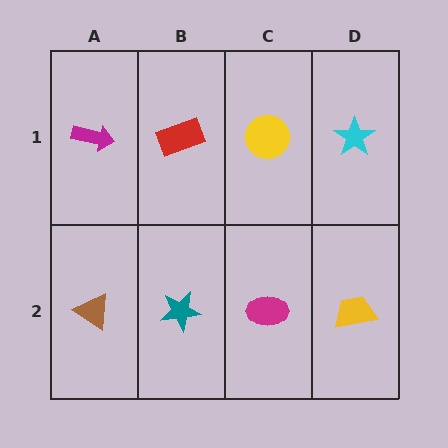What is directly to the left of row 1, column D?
A yellow circle.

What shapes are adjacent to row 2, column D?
A cyan star (row 1, column D), a magenta ellipse (row 2, column C).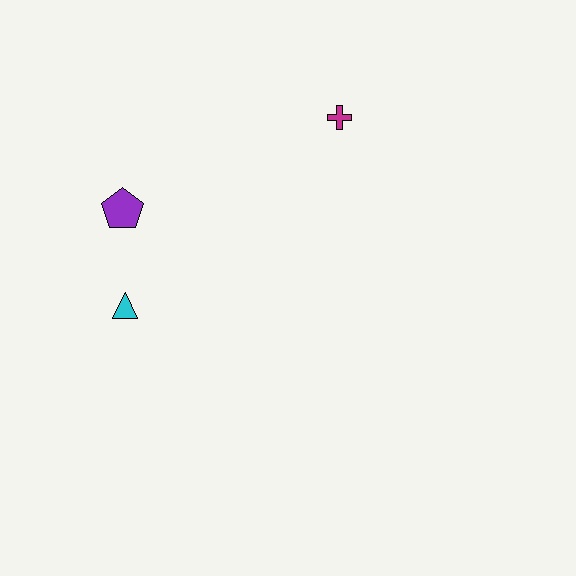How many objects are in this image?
There are 3 objects.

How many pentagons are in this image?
There is 1 pentagon.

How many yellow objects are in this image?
There are no yellow objects.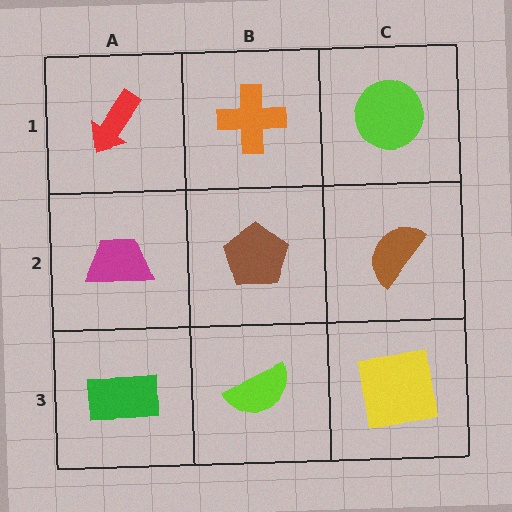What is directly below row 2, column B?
A lime semicircle.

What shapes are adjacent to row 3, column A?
A magenta trapezoid (row 2, column A), a lime semicircle (row 3, column B).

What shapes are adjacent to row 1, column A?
A magenta trapezoid (row 2, column A), an orange cross (row 1, column B).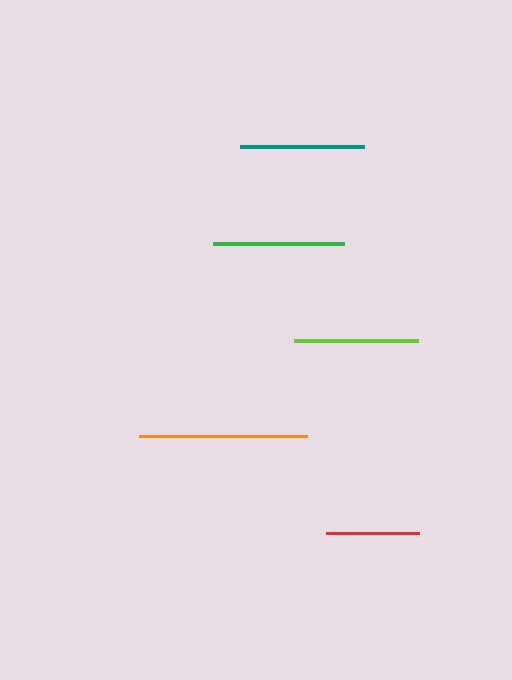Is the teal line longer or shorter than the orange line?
The orange line is longer than the teal line.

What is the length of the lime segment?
The lime segment is approximately 124 pixels long.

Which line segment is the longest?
The orange line is the longest at approximately 168 pixels.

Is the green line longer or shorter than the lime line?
The green line is longer than the lime line.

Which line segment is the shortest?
The red line is the shortest at approximately 93 pixels.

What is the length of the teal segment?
The teal segment is approximately 124 pixels long.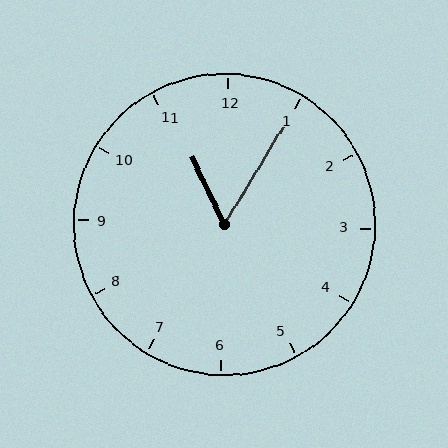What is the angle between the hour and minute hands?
Approximately 58 degrees.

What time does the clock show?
11:05.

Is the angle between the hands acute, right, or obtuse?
It is acute.